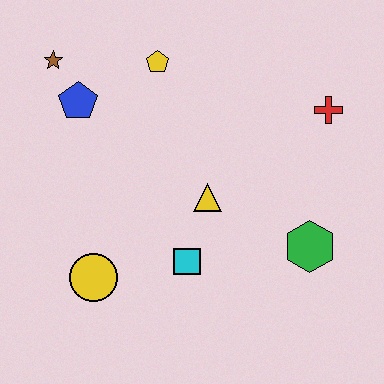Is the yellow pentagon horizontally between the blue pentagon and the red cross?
Yes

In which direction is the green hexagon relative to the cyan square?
The green hexagon is to the right of the cyan square.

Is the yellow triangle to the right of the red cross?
No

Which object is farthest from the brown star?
The green hexagon is farthest from the brown star.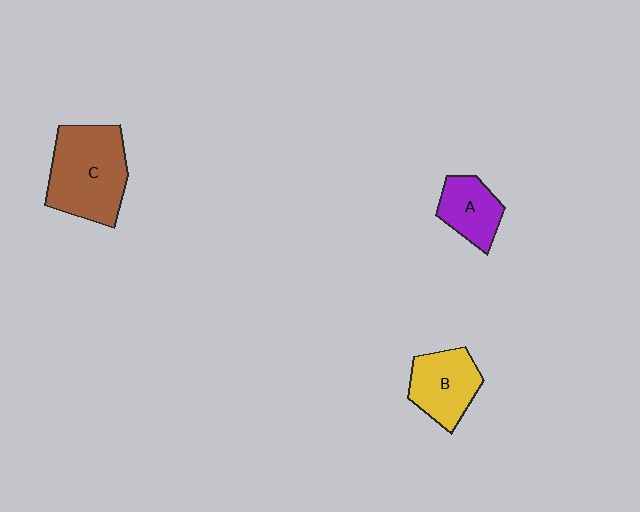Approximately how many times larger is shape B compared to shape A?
Approximately 1.2 times.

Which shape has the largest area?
Shape C (brown).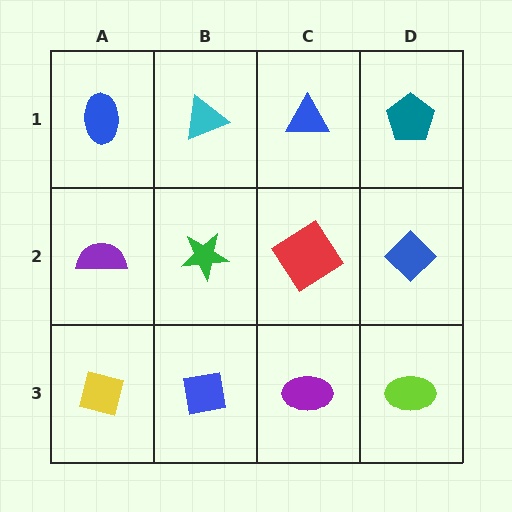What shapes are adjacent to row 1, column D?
A blue diamond (row 2, column D), a blue triangle (row 1, column C).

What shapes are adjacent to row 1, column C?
A red diamond (row 2, column C), a cyan triangle (row 1, column B), a teal pentagon (row 1, column D).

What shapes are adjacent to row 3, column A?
A purple semicircle (row 2, column A), a blue square (row 3, column B).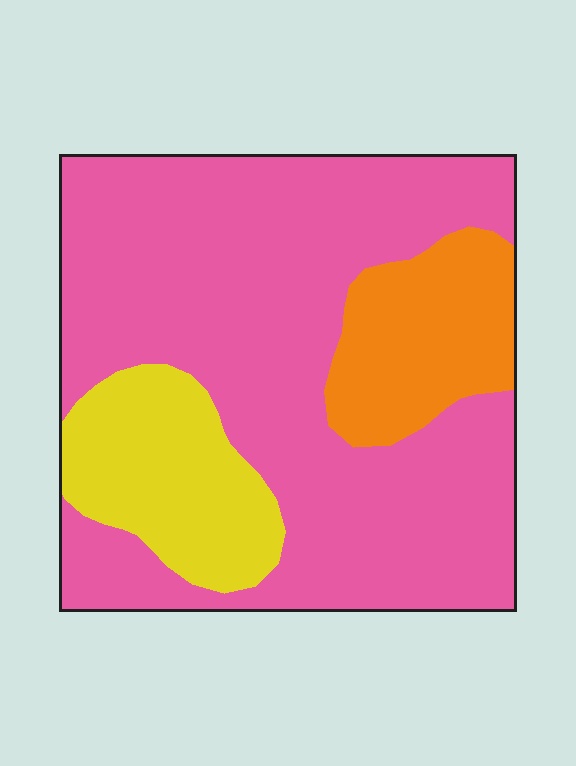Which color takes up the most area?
Pink, at roughly 70%.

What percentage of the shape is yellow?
Yellow takes up less than a sixth of the shape.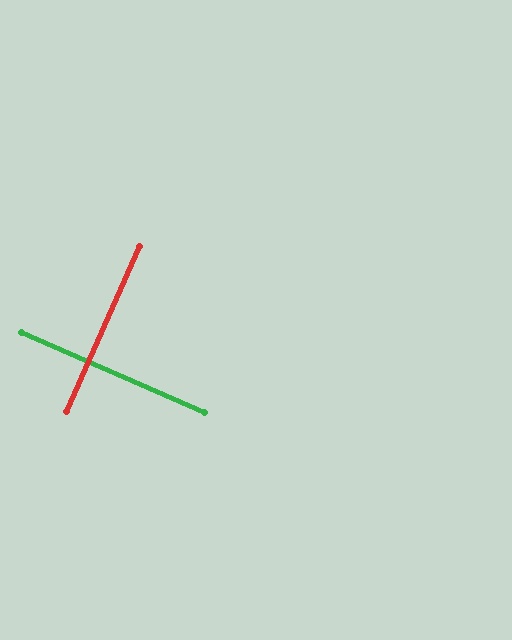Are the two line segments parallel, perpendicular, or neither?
Perpendicular — they meet at approximately 90°.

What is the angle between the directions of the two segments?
Approximately 90 degrees.